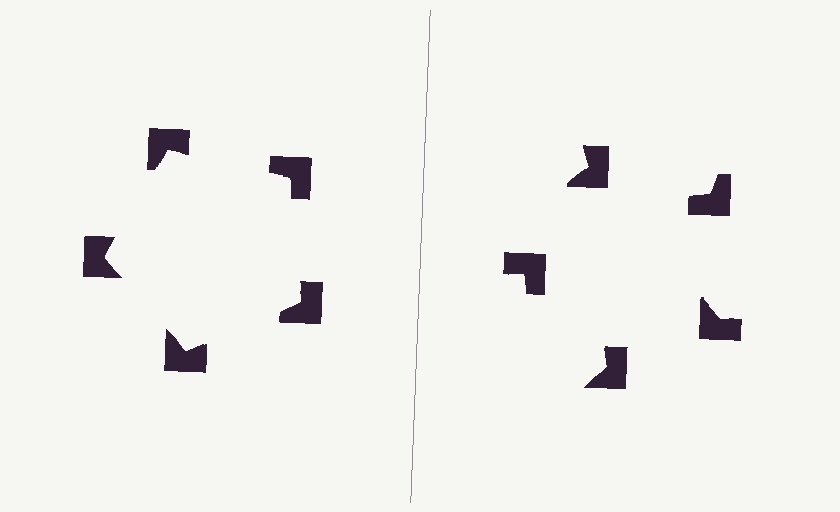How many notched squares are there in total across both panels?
10 — 5 on each side.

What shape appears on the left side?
An illusory pentagon.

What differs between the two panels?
The notched squares are positioned identically on both sides; only the wedge orientations differ. On the left they align to a pentagon; on the right they are misaligned.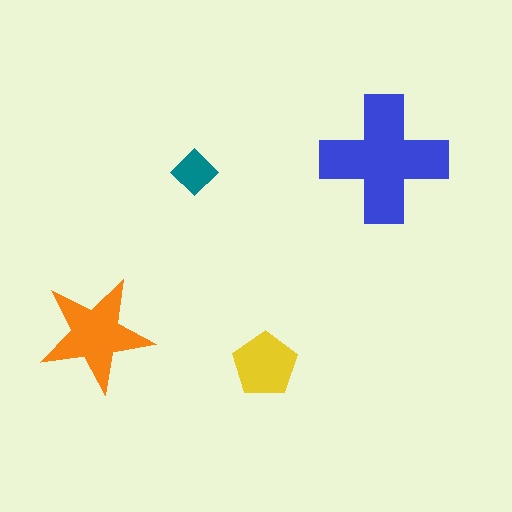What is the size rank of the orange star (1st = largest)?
2nd.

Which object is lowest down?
The yellow pentagon is bottommost.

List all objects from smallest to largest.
The teal diamond, the yellow pentagon, the orange star, the blue cross.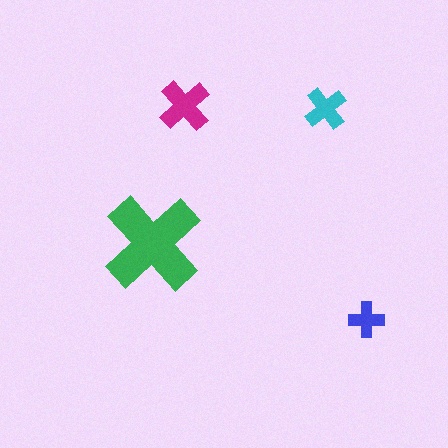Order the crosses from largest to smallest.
the green one, the magenta one, the cyan one, the blue one.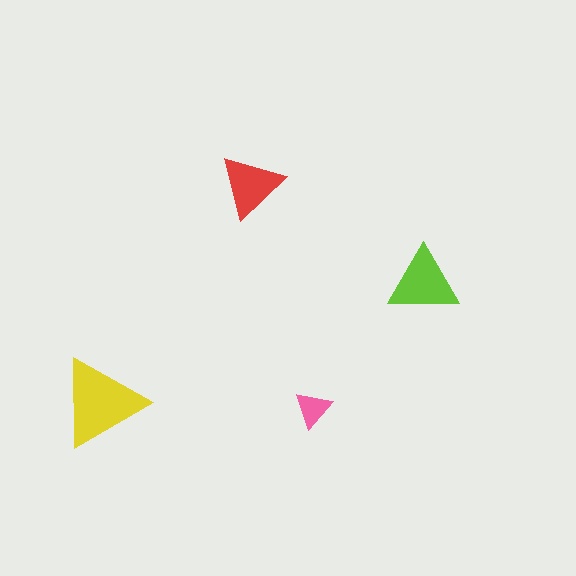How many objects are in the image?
There are 4 objects in the image.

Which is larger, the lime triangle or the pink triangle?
The lime one.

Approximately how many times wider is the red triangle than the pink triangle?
About 1.5 times wider.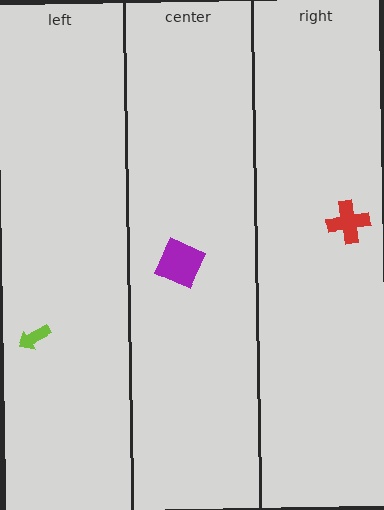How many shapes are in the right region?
1.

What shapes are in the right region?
The red cross.